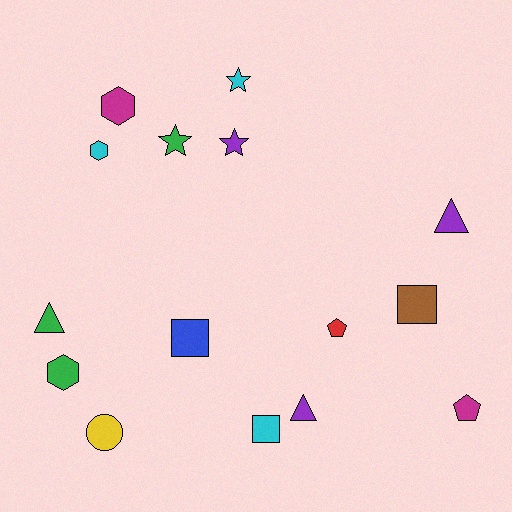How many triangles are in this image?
There are 3 triangles.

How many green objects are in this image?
There are 3 green objects.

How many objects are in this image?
There are 15 objects.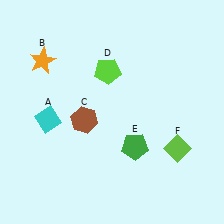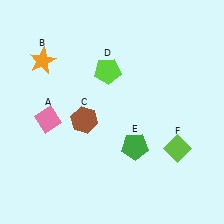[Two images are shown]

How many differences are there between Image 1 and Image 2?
There is 1 difference between the two images.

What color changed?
The diamond (A) changed from cyan in Image 1 to pink in Image 2.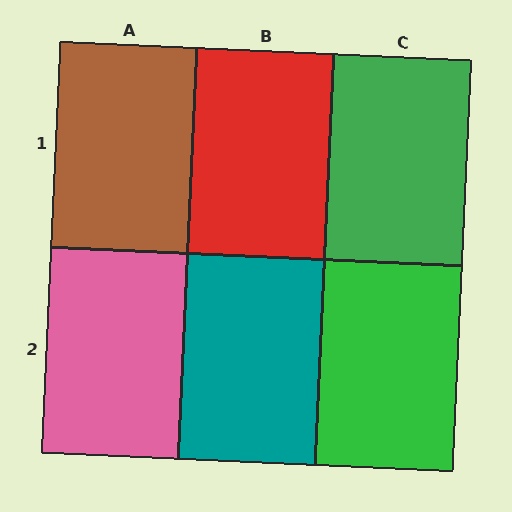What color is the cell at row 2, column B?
Teal.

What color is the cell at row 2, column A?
Pink.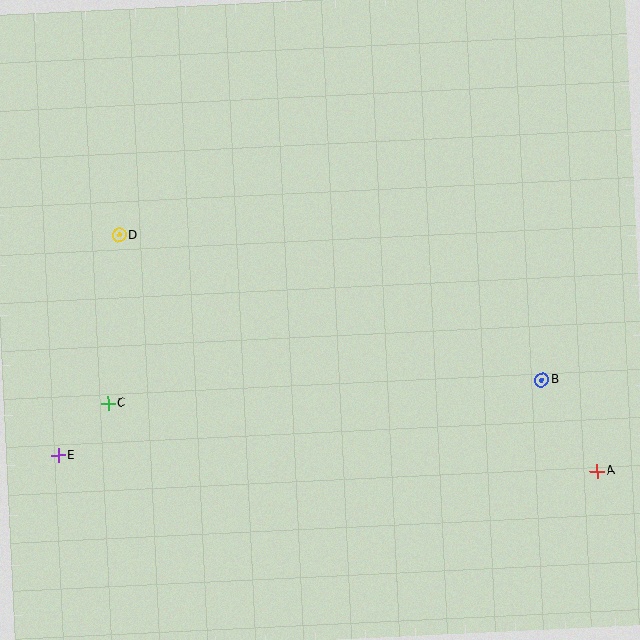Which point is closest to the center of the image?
Point D at (119, 235) is closest to the center.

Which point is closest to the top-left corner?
Point D is closest to the top-left corner.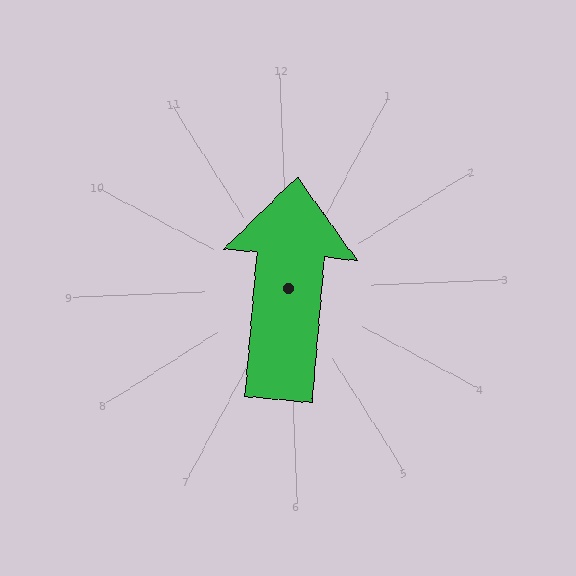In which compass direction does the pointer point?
North.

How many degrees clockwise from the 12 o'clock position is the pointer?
Approximately 7 degrees.